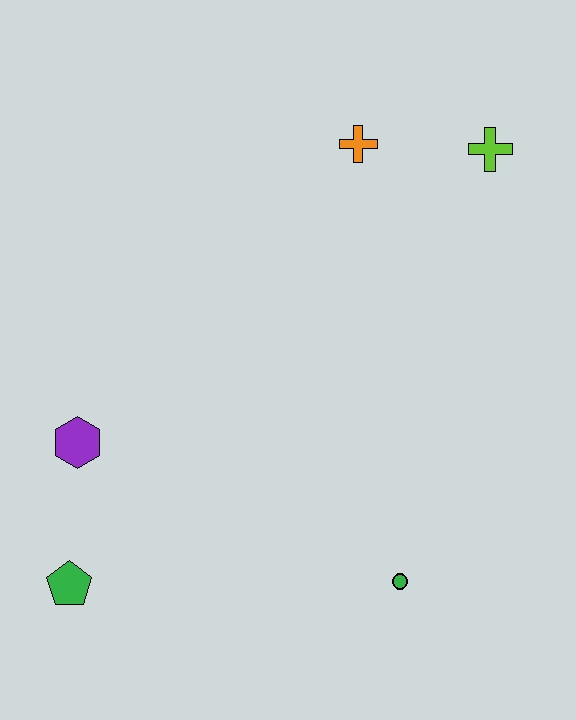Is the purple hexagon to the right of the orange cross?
No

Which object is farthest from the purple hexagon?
The lime cross is farthest from the purple hexagon.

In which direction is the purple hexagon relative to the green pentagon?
The purple hexagon is above the green pentagon.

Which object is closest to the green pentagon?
The purple hexagon is closest to the green pentagon.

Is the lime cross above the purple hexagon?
Yes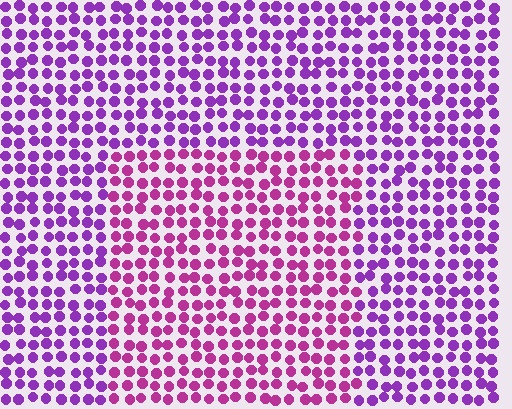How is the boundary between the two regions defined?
The boundary is defined purely by a slight shift in hue (about 34 degrees). Spacing, size, and orientation are identical on both sides.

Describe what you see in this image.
The image is filled with small purple elements in a uniform arrangement. A rectangle-shaped region is visible where the elements are tinted to a slightly different hue, forming a subtle color boundary.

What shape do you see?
I see a rectangle.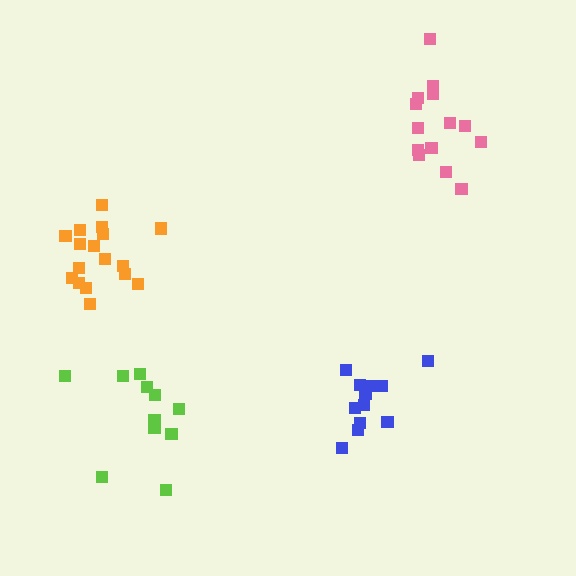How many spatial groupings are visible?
There are 4 spatial groupings.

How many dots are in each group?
Group 1: 17 dots, Group 2: 12 dots, Group 3: 11 dots, Group 4: 14 dots (54 total).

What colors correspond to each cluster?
The clusters are colored: orange, blue, lime, pink.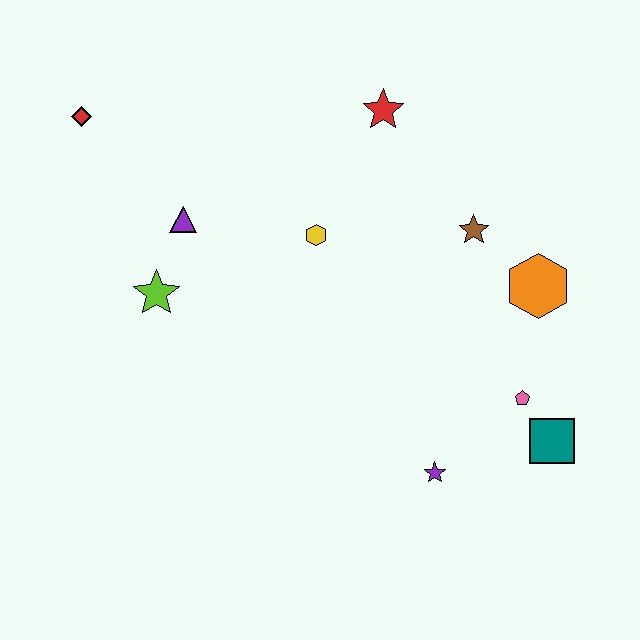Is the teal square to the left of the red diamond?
No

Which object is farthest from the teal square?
The red diamond is farthest from the teal square.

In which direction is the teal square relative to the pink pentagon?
The teal square is below the pink pentagon.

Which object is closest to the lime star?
The purple triangle is closest to the lime star.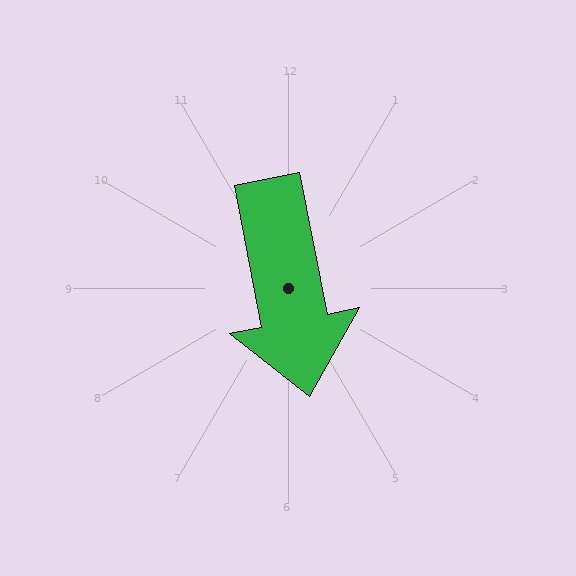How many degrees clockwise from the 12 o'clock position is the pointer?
Approximately 169 degrees.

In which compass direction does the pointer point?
South.